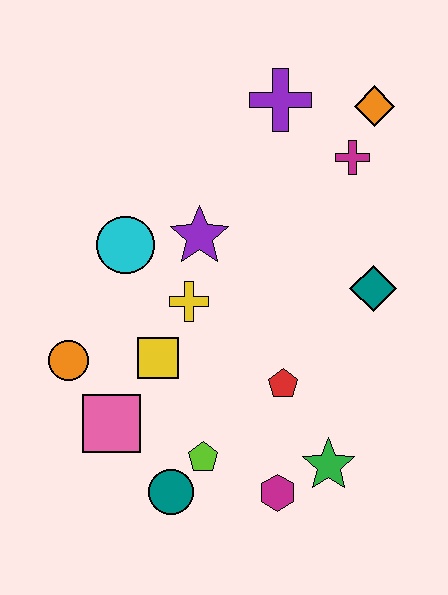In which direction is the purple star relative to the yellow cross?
The purple star is above the yellow cross.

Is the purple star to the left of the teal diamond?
Yes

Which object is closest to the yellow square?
The yellow cross is closest to the yellow square.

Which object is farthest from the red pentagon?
The orange diamond is farthest from the red pentagon.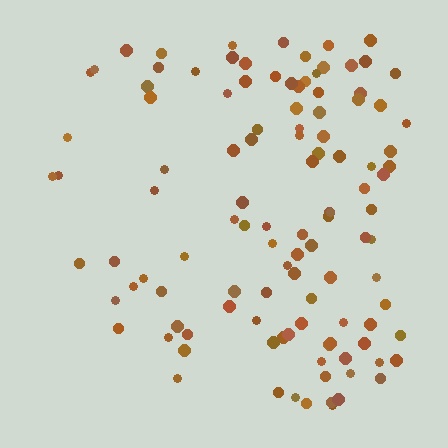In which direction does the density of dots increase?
From left to right, with the right side densest.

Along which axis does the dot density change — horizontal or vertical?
Horizontal.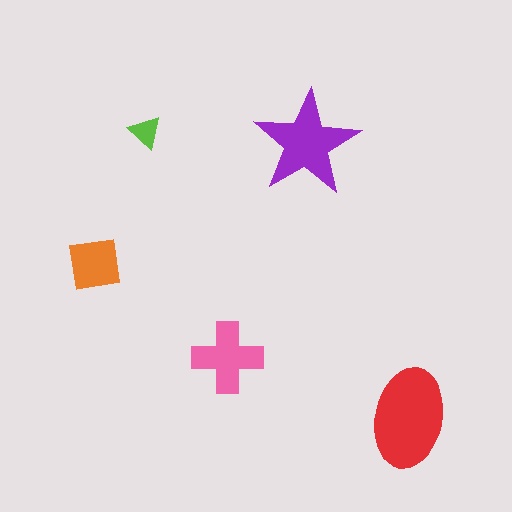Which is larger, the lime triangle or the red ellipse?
The red ellipse.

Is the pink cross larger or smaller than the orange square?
Larger.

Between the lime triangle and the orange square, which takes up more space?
The orange square.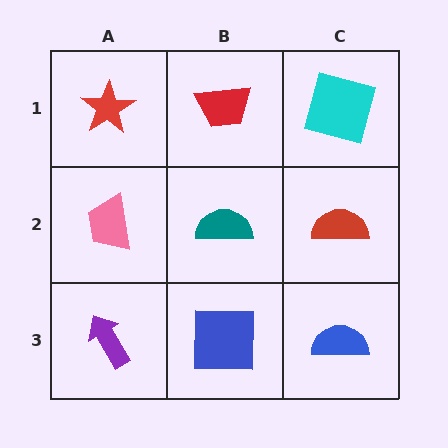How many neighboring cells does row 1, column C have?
2.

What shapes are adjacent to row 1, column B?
A teal semicircle (row 2, column B), a red star (row 1, column A), a cyan square (row 1, column C).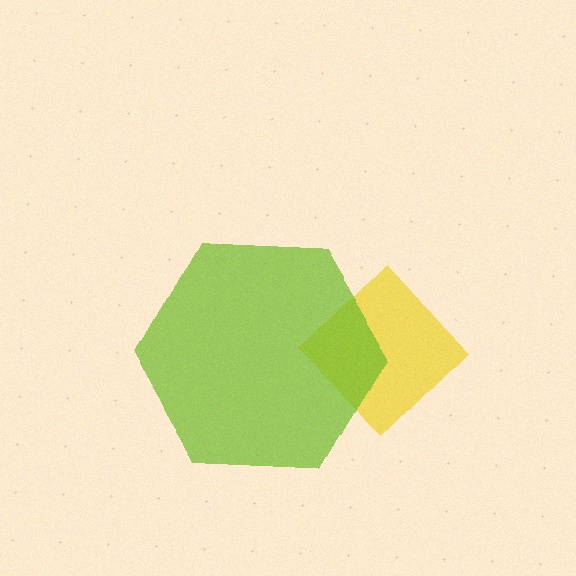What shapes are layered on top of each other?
The layered shapes are: a yellow diamond, a lime hexagon.